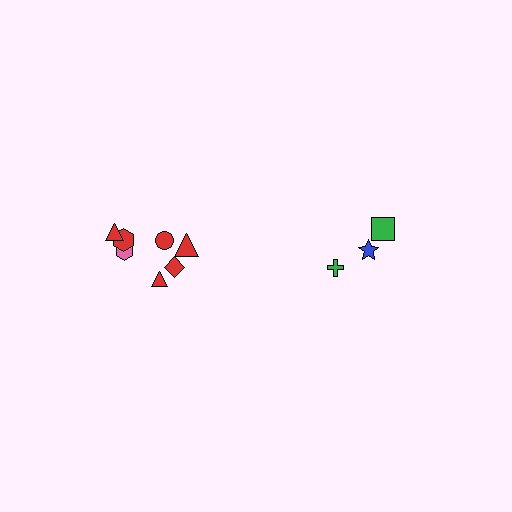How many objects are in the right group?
There are 3 objects.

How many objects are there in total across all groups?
There are 10 objects.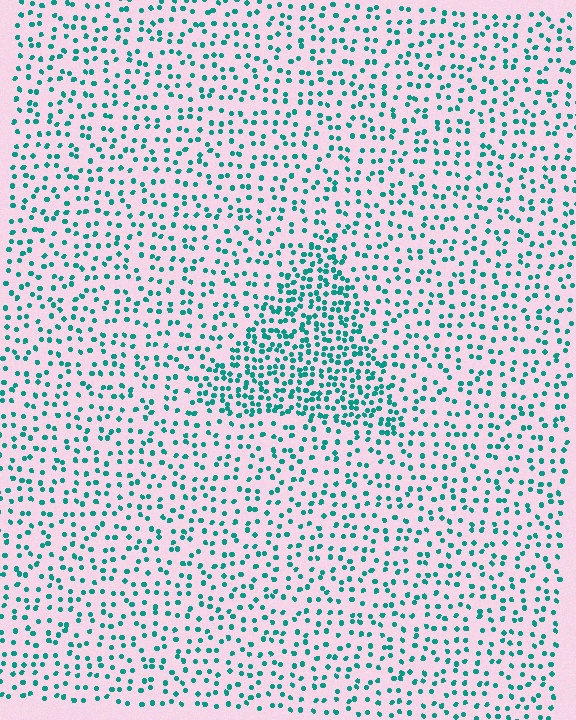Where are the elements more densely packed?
The elements are more densely packed inside the triangle boundary.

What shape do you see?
I see a triangle.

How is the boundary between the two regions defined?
The boundary is defined by a change in element density (approximately 2.0x ratio). All elements are the same color, size, and shape.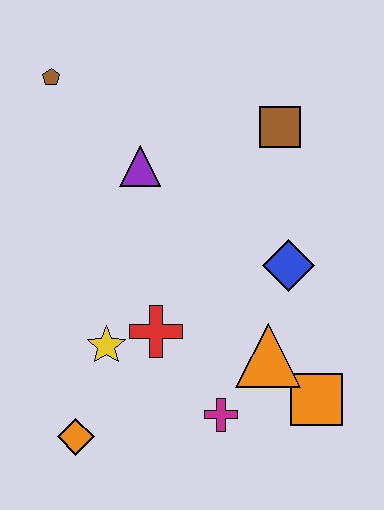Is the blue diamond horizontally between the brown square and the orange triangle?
No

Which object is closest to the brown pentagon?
The purple triangle is closest to the brown pentagon.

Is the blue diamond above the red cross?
Yes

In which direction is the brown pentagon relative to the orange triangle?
The brown pentagon is above the orange triangle.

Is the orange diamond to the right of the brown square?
No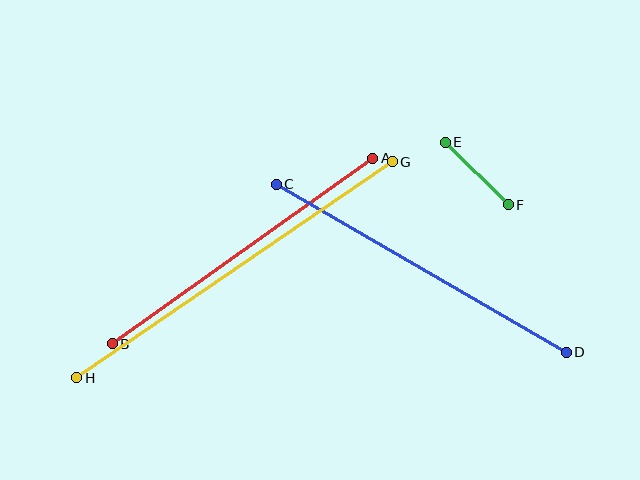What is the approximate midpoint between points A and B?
The midpoint is at approximately (243, 251) pixels.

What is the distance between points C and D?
The distance is approximately 335 pixels.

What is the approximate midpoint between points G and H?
The midpoint is at approximately (234, 270) pixels.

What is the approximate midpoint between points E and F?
The midpoint is at approximately (477, 173) pixels.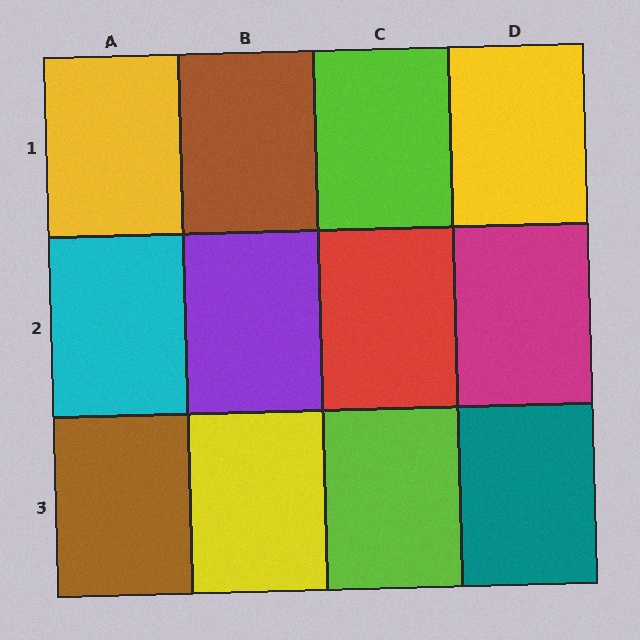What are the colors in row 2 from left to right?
Cyan, purple, red, magenta.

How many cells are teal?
1 cell is teal.